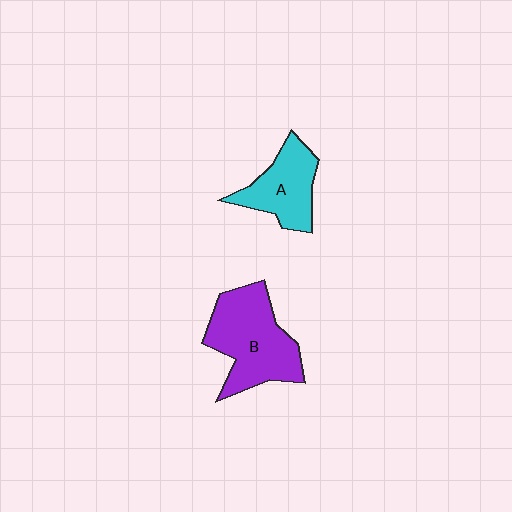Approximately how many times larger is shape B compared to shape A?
Approximately 1.5 times.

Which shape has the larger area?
Shape B (purple).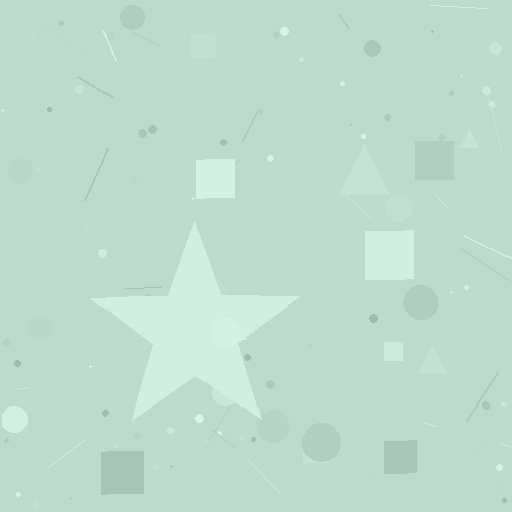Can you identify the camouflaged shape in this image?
The camouflaged shape is a star.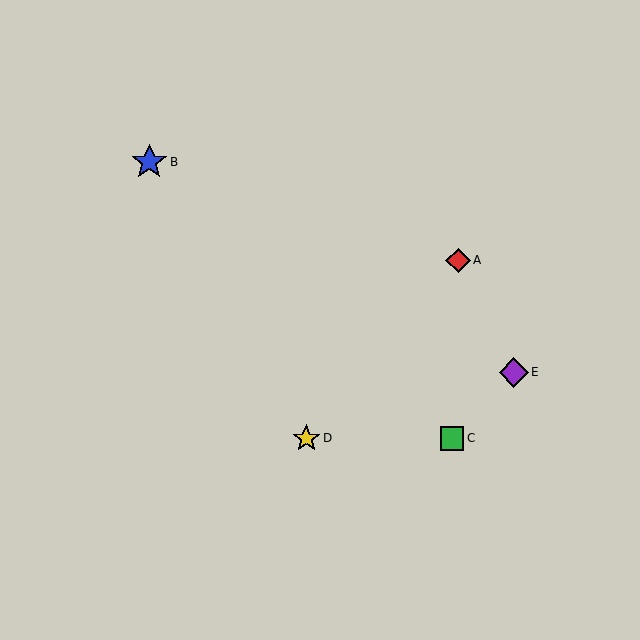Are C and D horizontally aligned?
Yes, both are at y≈438.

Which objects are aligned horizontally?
Objects C, D are aligned horizontally.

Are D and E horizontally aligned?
No, D is at y≈438 and E is at y≈372.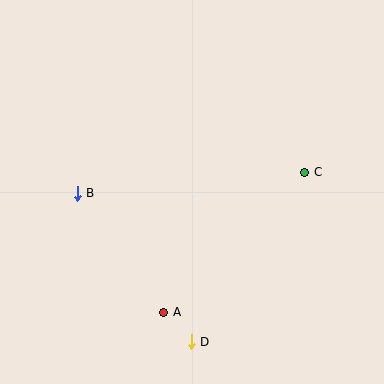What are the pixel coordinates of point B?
Point B is at (77, 193).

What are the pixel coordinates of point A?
Point A is at (164, 312).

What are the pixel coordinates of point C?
Point C is at (305, 172).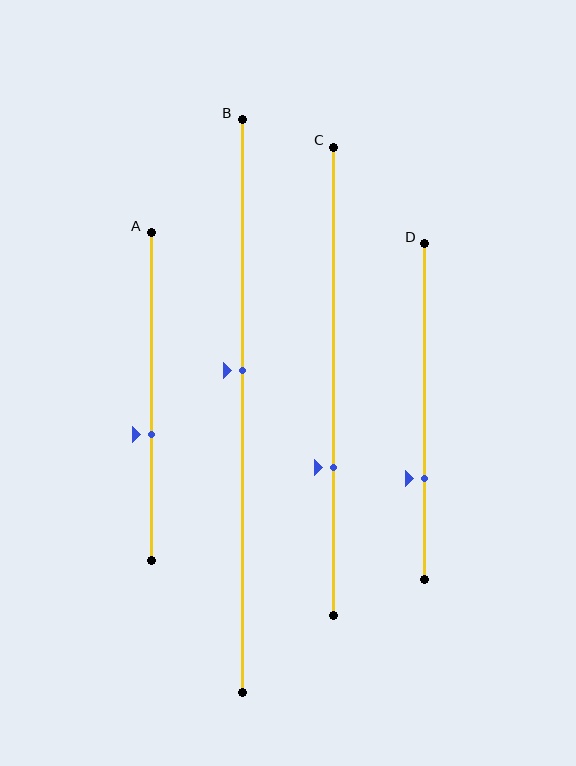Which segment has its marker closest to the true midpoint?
Segment B has its marker closest to the true midpoint.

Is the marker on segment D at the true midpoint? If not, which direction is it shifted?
No, the marker on segment D is shifted downward by about 20% of the segment length.